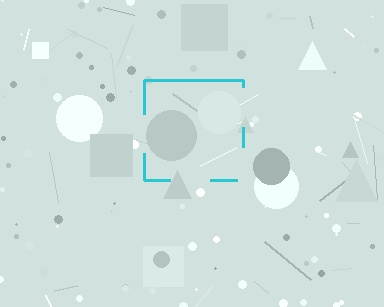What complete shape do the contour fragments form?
The contour fragments form a square.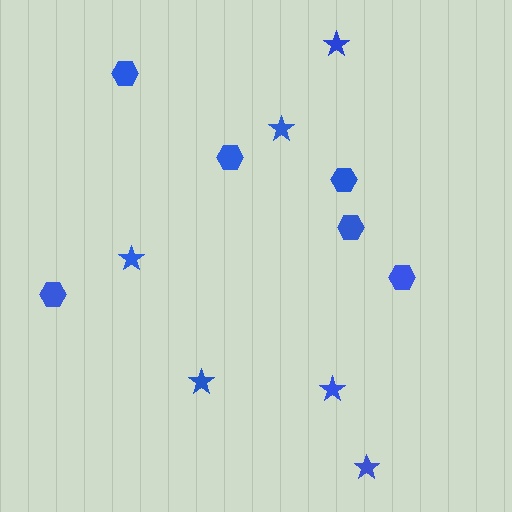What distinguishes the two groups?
There are 2 groups: one group of stars (6) and one group of hexagons (6).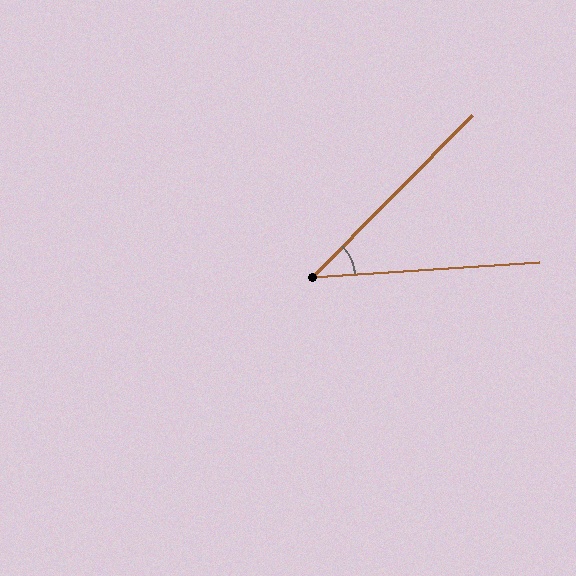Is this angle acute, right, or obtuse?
It is acute.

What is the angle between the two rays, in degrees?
Approximately 42 degrees.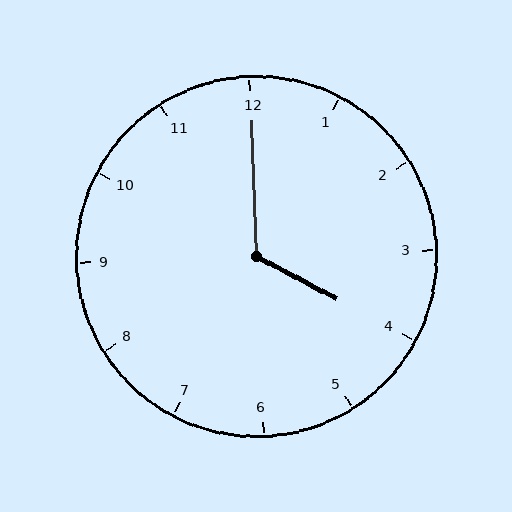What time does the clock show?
4:00.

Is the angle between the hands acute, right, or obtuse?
It is obtuse.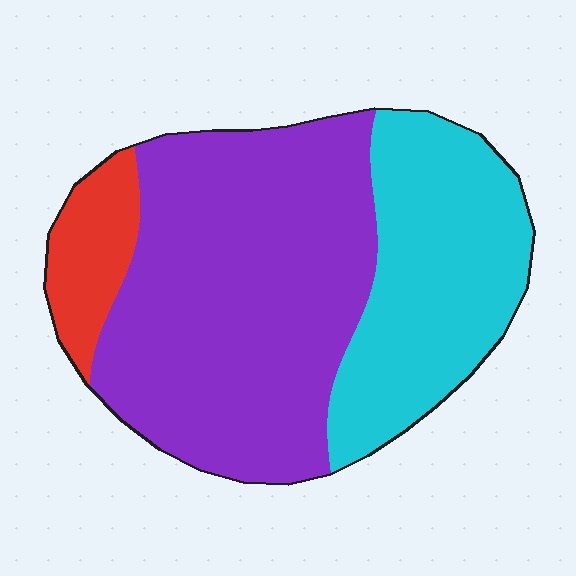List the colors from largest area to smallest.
From largest to smallest: purple, cyan, red.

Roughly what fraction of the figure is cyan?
Cyan covers 33% of the figure.